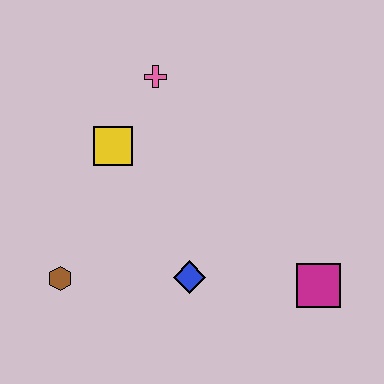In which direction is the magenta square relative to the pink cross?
The magenta square is below the pink cross.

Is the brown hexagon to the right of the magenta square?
No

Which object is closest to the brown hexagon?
The blue diamond is closest to the brown hexagon.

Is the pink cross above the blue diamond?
Yes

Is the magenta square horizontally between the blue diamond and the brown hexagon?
No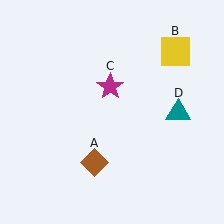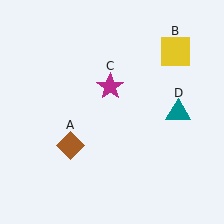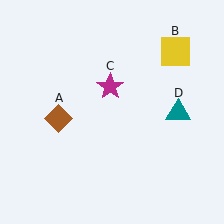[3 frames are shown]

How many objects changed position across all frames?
1 object changed position: brown diamond (object A).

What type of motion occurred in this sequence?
The brown diamond (object A) rotated clockwise around the center of the scene.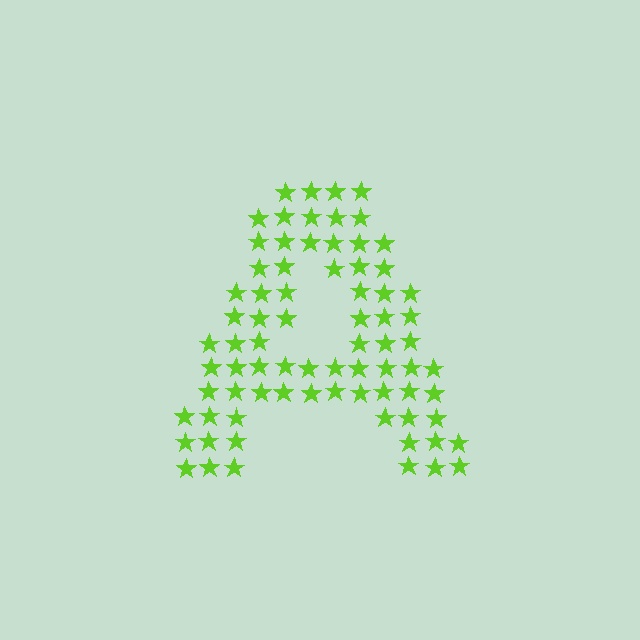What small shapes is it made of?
It is made of small stars.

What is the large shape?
The large shape is the letter A.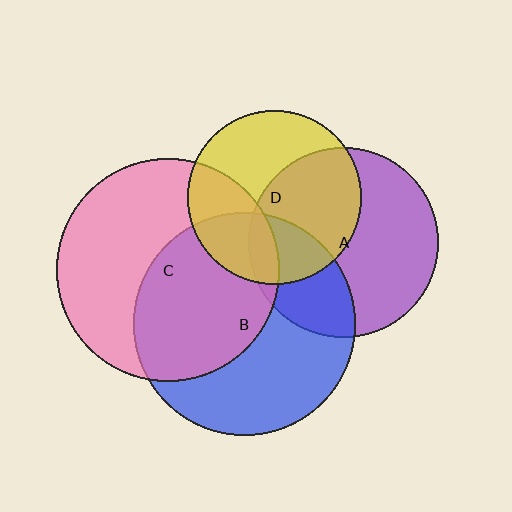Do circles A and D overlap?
Yes.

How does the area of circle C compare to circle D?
Approximately 1.7 times.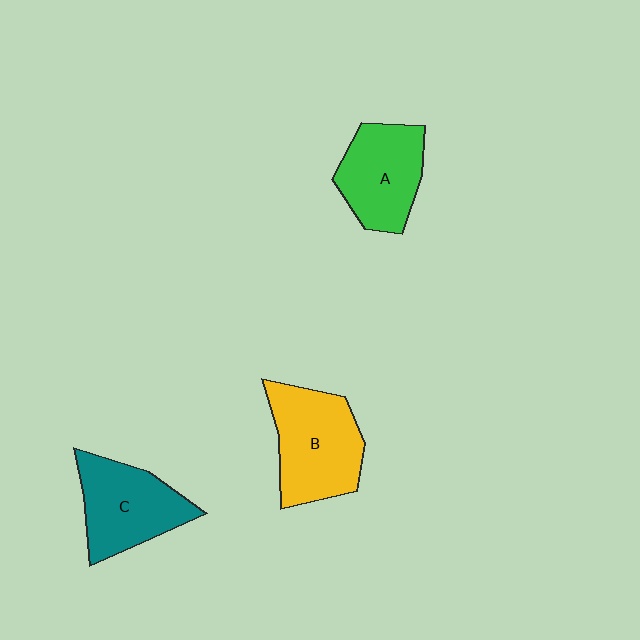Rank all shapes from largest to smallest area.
From largest to smallest: B (yellow), C (teal), A (green).